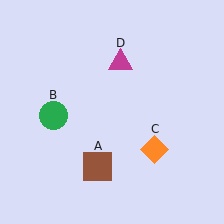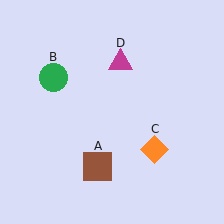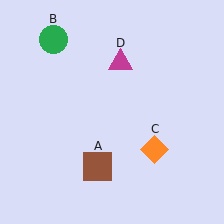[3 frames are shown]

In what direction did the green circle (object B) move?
The green circle (object B) moved up.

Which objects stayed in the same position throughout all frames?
Brown square (object A) and orange diamond (object C) and magenta triangle (object D) remained stationary.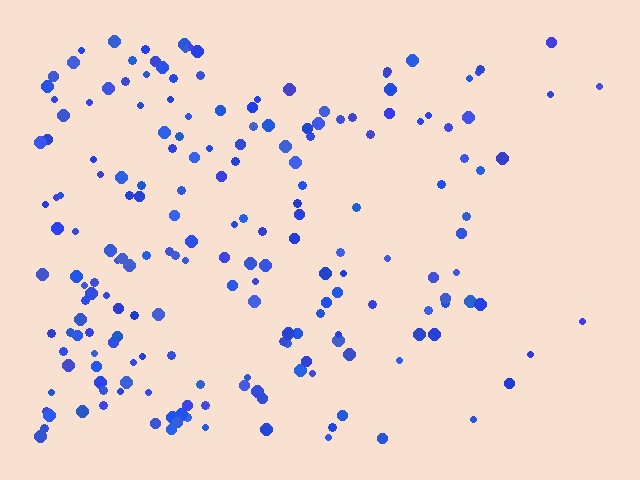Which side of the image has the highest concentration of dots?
The left.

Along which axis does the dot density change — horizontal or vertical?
Horizontal.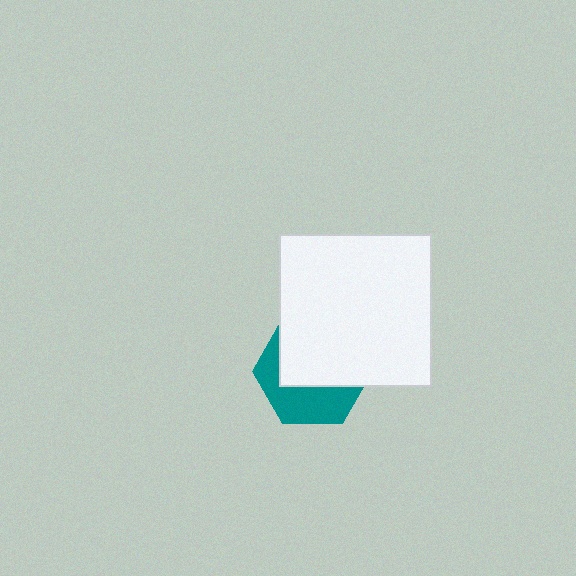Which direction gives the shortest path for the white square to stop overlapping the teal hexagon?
Moving up gives the shortest separation.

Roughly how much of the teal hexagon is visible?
A small part of it is visible (roughly 41%).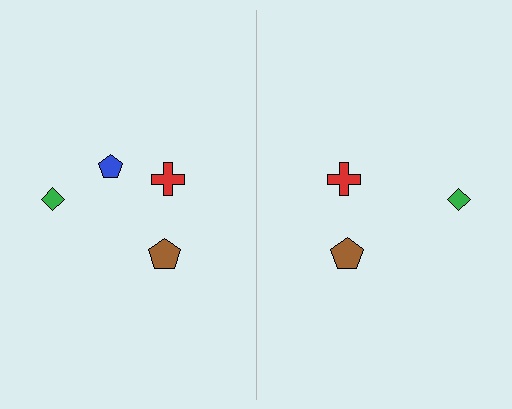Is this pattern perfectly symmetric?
No, the pattern is not perfectly symmetric. A blue pentagon is missing from the right side.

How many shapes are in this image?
There are 7 shapes in this image.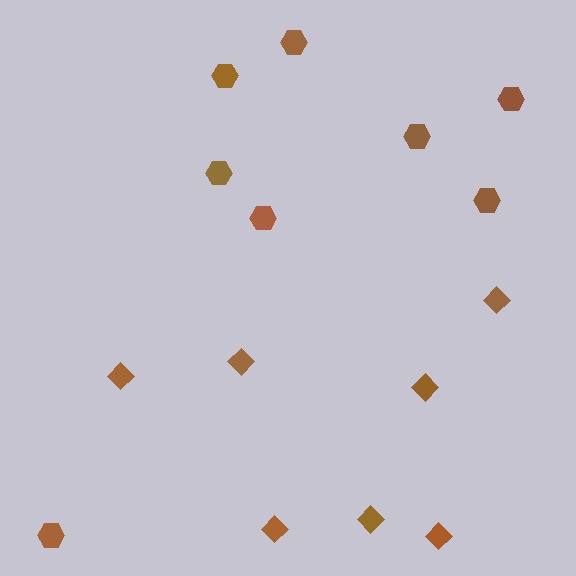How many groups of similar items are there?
There are 2 groups: one group of diamonds (7) and one group of hexagons (8).